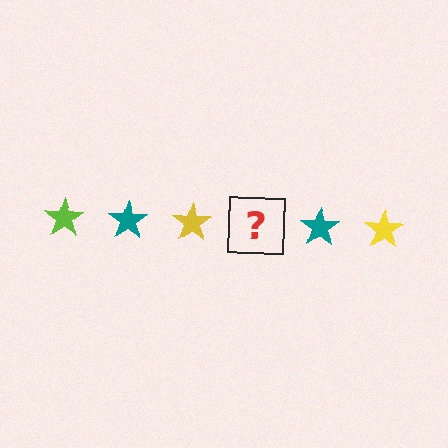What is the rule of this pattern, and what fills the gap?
The rule is that the pattern cycles through lime, teal, yellow stars. The gap should be filled with a lime star.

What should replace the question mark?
The question mark should be replaced with a lime star.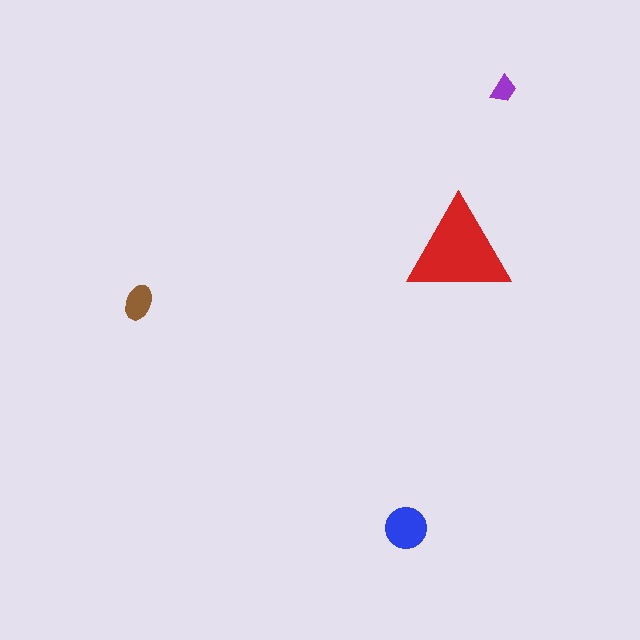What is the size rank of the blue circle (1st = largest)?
2nd.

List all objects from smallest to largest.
The purple trapezoid, the brown ellipse, the blue circle, the red triangle.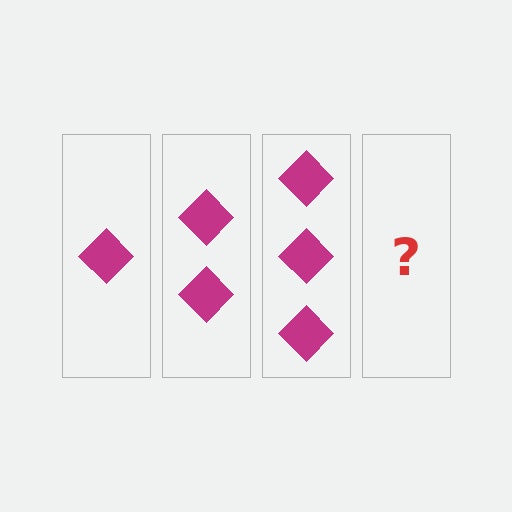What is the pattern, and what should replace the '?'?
The pattern is that each step adds one more diamond. The '?' should be 4 diamonds.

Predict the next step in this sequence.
The next step is 4 diamonds.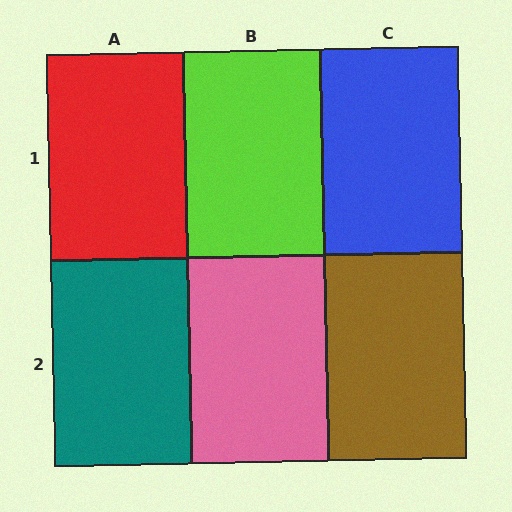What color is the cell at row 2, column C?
Brown.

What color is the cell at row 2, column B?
Pink.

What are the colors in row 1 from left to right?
Red, lime, blue.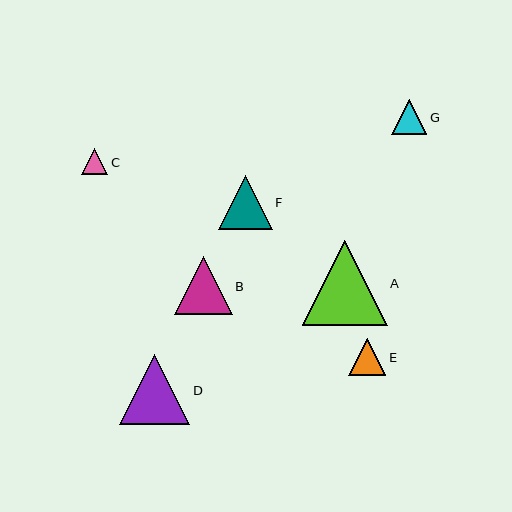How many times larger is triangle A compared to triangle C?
Triangle A is approximately 3.2 times the size of triangle C.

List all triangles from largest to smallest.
From largest to smallest: A, D, B, F, E, G, C.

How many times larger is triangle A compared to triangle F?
Triangle A is approximately 1.6 times the size of triangle F.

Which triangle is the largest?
Triangle A is the largest with a size of approximately 85 pixels.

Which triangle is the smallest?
Triangle C is the smallest with a size of approximately 26 pixels.